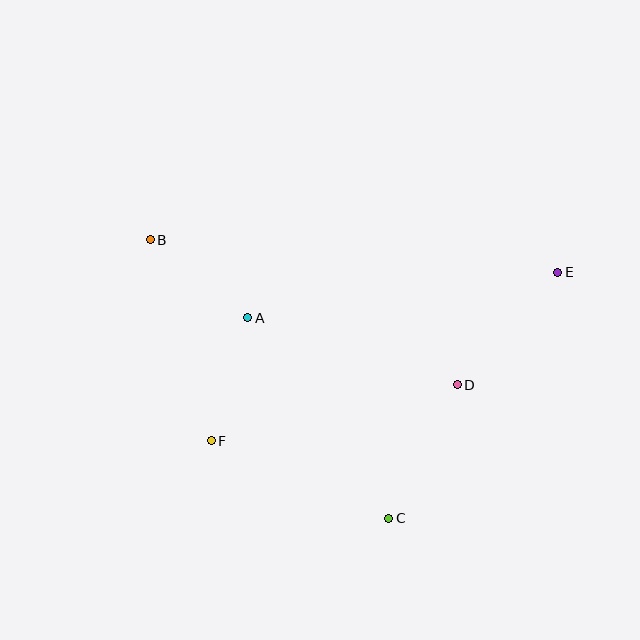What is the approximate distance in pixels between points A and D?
The distance between A and D is approximately 220 pixels.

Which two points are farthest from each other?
Points B and E are farthest from each other.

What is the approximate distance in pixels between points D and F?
The distance between D and F is approximately 252 pixels.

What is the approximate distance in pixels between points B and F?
The distance between B and F is approximately 210 pixels.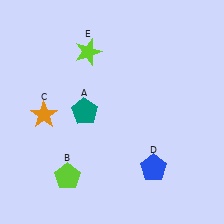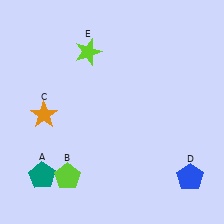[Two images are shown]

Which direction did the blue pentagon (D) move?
The blue pentagon (D) moved right.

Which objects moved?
The objects that moved are: the teal pentagon (A), the blue pentagon (D).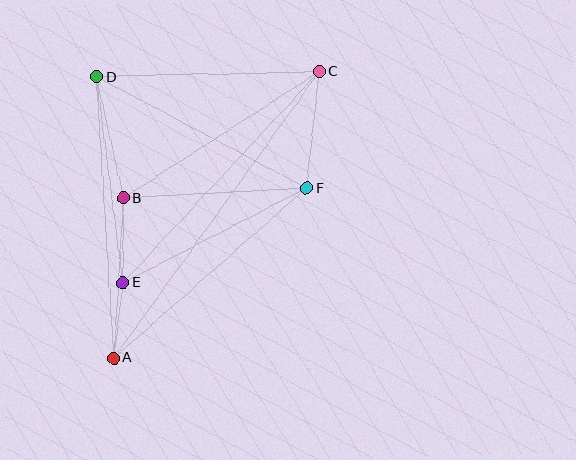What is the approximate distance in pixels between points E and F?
The distance between E and F is approximately 207 pixels.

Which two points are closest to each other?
Points A and E are closest to each other.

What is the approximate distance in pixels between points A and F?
The distance between A and F is approximately 257 pixels.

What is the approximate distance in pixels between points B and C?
The distance between B and C is approximately 233 pixels.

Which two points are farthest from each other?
Points A and C are farthest from each other.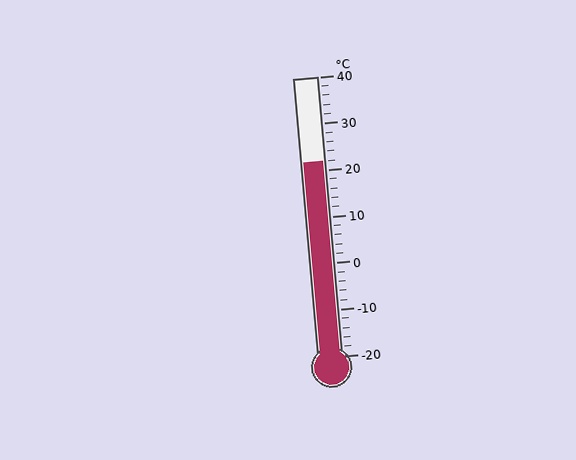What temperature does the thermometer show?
The thermometer shows approximately 22°C.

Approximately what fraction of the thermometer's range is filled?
The thermometer is filled to approximately 70% of its range.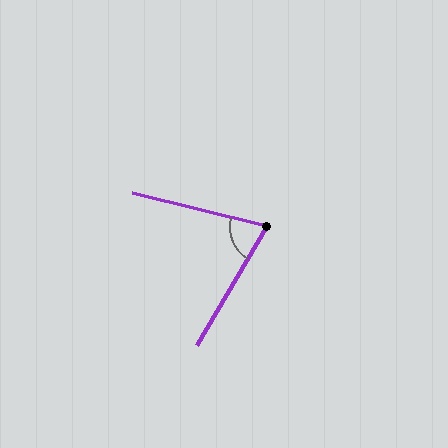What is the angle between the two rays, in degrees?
Approximately 74 degrees.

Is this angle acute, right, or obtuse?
It is acute.